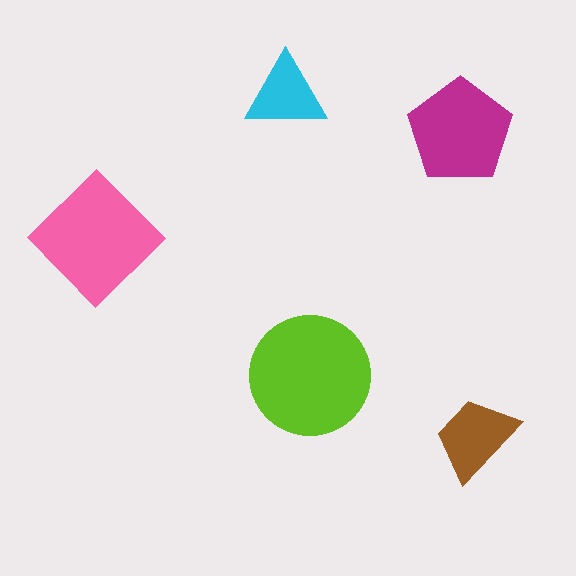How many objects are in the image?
There are 5 objects in the image.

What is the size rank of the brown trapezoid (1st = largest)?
4th.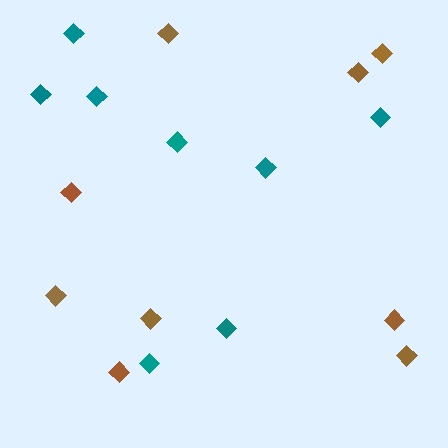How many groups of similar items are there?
There are 2 groups: one group of teal diamonds (8) and one group of brown diamonds (9).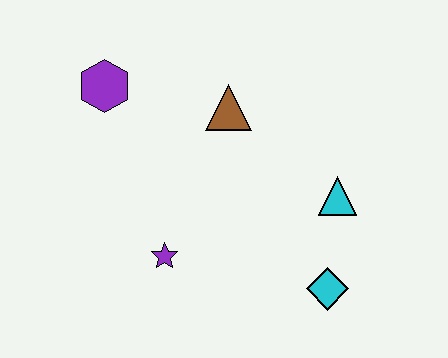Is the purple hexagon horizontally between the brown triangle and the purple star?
No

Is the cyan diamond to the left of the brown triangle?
No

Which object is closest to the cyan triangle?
The cyan diamond is closest to the cyan triangle.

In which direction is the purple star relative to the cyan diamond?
The purple star is to the left of the cyan diamond.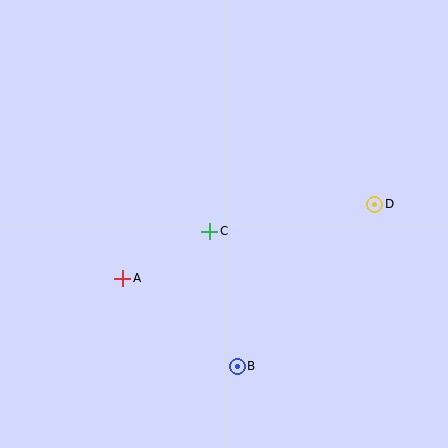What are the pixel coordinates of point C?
Point C is at (210, 231).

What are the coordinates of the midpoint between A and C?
The midpoint between A and C is at (166, 255).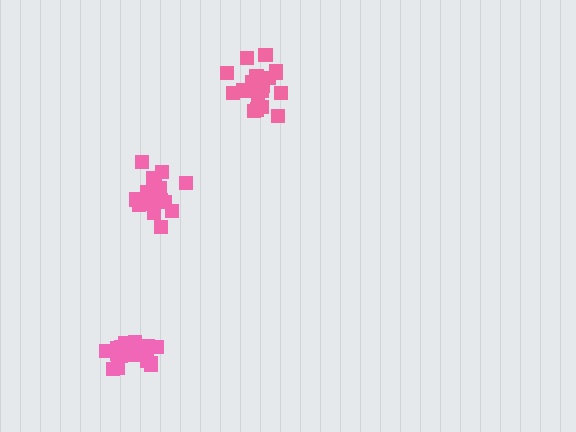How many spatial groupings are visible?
There are 3 spatial groupings.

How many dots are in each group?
Group 1: 17 dots, Group 2: 19 dots, Group 3: 19 dots (55 total).